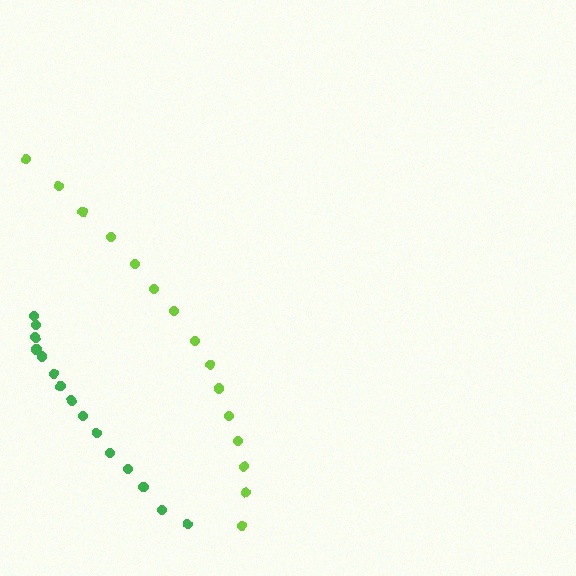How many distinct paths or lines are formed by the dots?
There are 2 distinct paths.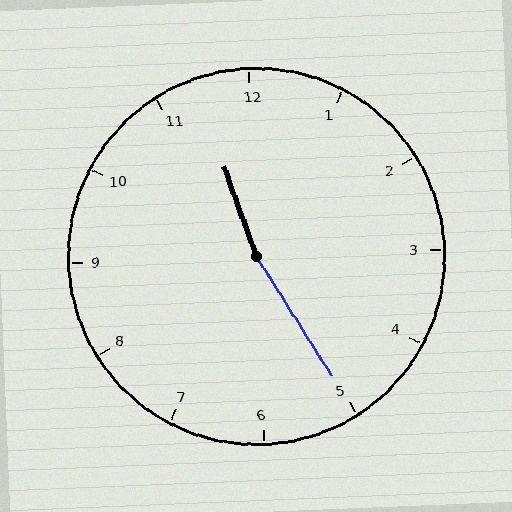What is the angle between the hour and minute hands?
Approximately 168 degrees.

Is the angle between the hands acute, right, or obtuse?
It is obtuse.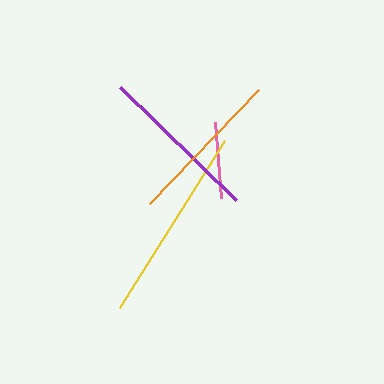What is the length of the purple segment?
The purple segment is approximately 162 pixels long.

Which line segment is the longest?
The yellow line is the longest at approximately 198 pixels.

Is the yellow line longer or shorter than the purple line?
The yellow line is longer than the purple line.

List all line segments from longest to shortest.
From longest to shortest: yellow, purple, orange, pink.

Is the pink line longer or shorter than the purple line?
The purple line is longer than the pink line.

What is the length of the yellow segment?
The yellow segment is approximately 198 pixels long.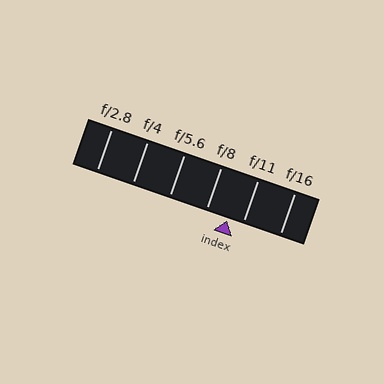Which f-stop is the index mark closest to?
The index mark is closest to f/11.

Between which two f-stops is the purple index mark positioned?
The index mark is between f/8 and f/11.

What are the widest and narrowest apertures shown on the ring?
The widest aperture shown is f/2.8 and the narrowest is f/16.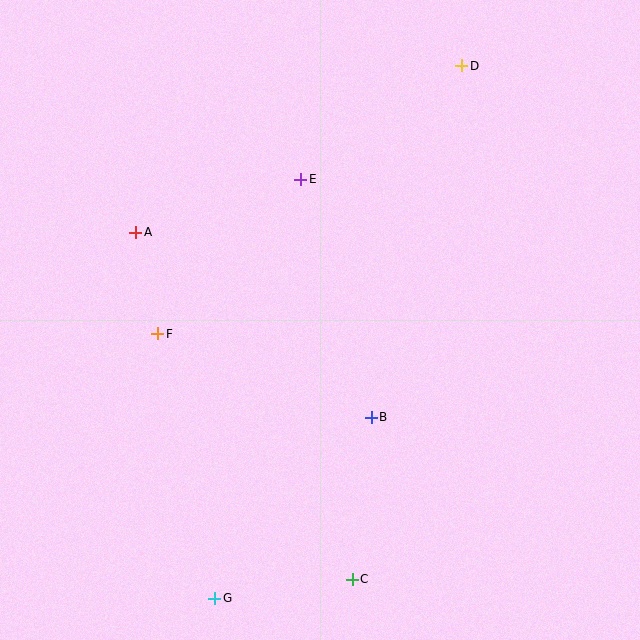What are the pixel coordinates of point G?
Point G is at (215, 598).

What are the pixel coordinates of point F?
Point F is at (158, 334).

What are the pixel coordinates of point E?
Point E is at (301, 179).